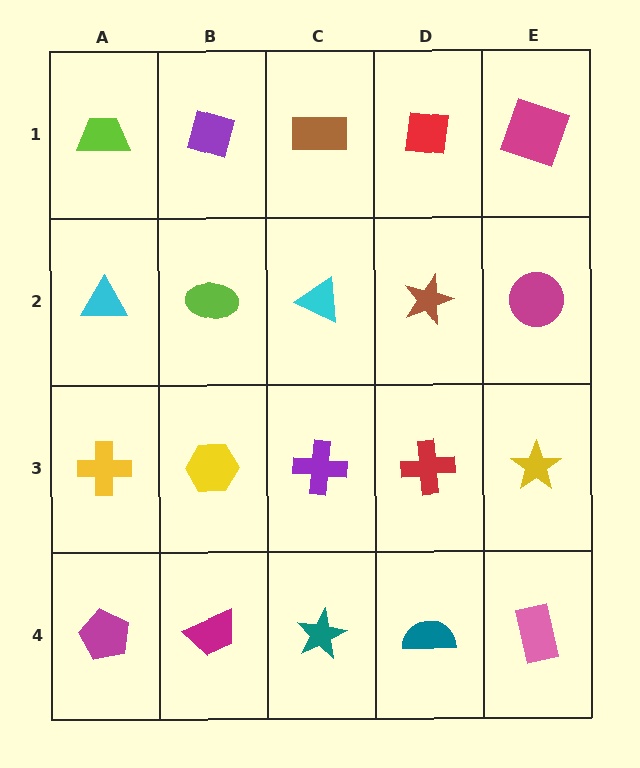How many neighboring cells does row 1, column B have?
3.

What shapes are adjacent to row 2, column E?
A magenta square (row 1, column E), a yellow star (row 3, column E), a brown star (row 2, column D).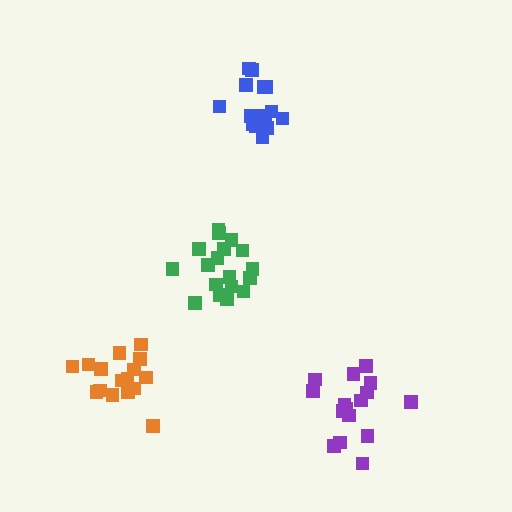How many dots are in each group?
Group 1: 18 dots, Group 2: 16 dots, Group 3: 17 dots, Group 4: 16 dots (67 total).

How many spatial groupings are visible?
There are 4 spatial groupings.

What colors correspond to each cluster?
The clusters are colored: green, purple, blue, orange.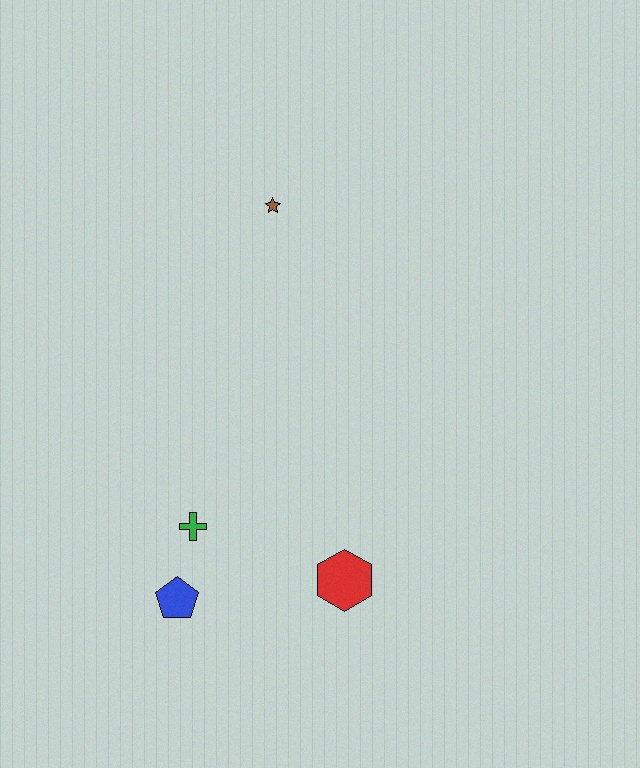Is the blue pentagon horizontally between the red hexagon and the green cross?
No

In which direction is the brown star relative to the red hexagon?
The brown star is above the red hexagon.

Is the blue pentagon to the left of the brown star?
Yes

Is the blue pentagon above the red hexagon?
No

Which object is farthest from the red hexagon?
The brown star is farthest from the red hexagon.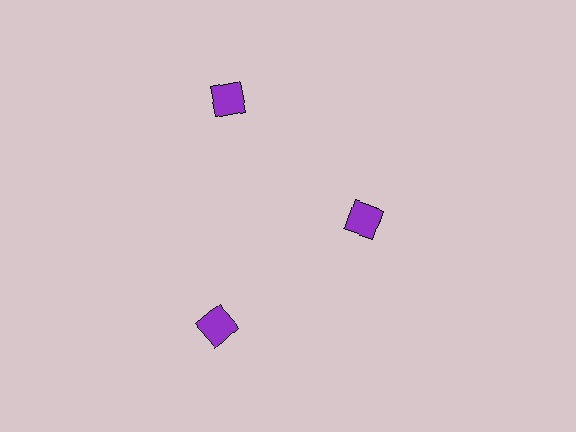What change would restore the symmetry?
The symmetry would be restored by moving it outward, back onto the ring so that all 3 diamonds sit at equal angles and equal distance from the center.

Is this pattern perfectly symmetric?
No. The 3 purple diamonds are arranged in a ring, but one element near the 3 o'clock position is pulled inward toward the center, breaking the 3-fold rotational symmetry.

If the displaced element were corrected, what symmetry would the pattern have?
It would have 3-fold rotational symmetry — the pattern would map onto itself every 120 degrees.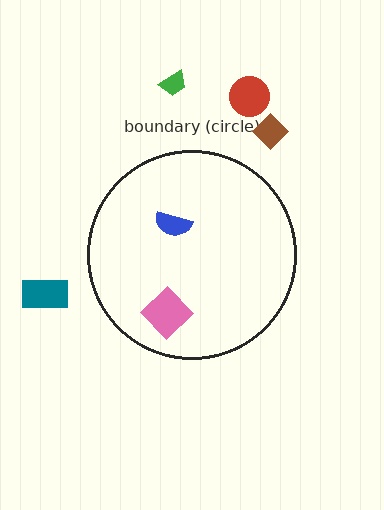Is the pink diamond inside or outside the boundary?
Inside.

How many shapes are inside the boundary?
2 inside, 4 outside.